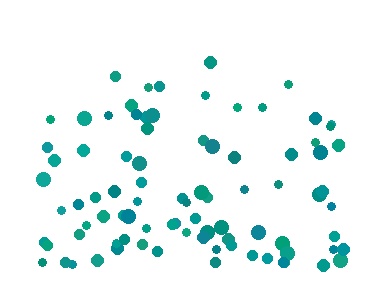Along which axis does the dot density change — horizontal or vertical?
Vertical.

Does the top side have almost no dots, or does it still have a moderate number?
Still a moderate number, just noticeably fewer than the bottom.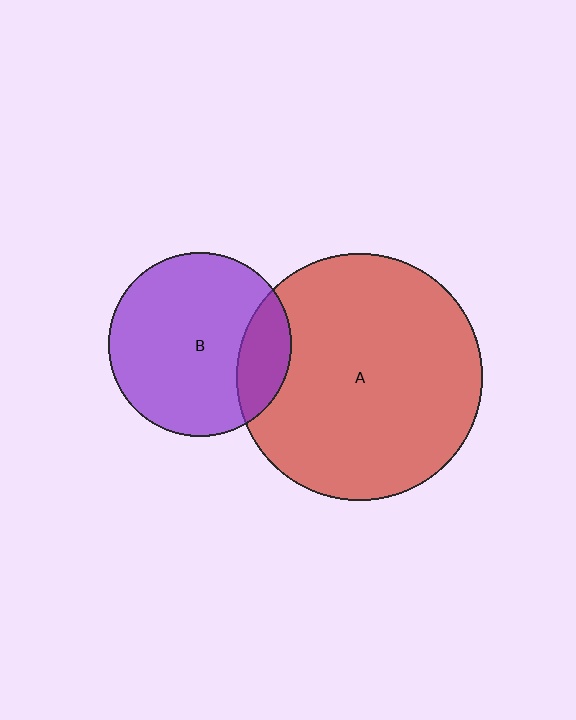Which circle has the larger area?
Circle A (red).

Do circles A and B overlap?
Yes.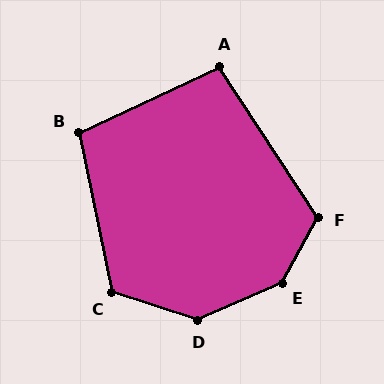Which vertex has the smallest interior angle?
A, at approximately 98 degrees.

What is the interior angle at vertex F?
Approximately 118 degrees (obtuse).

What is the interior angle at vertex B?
Approximately 103 degrees (obtuse).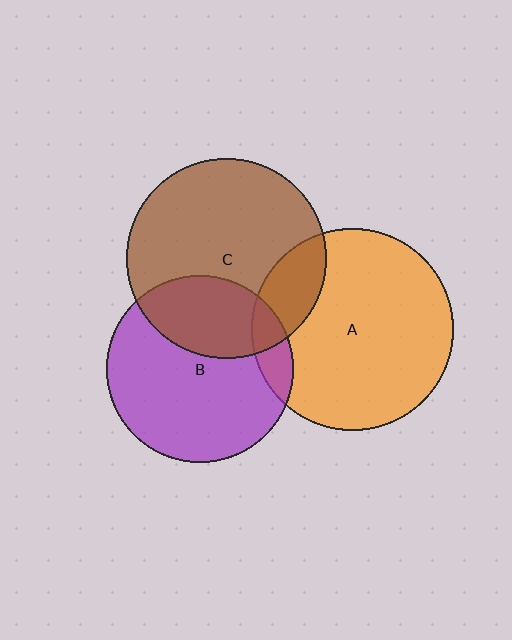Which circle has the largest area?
Circle A (orange).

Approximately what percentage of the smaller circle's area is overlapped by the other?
Approximately 15%.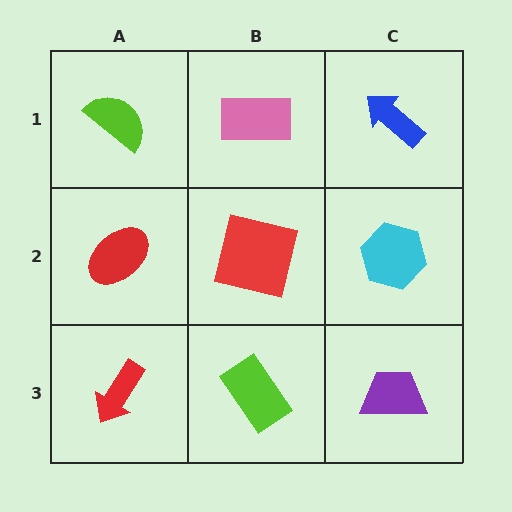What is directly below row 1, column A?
A red ellipse.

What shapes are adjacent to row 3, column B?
A red square (row 2, column B), a red arrow (row 3, column A), a purple trapezoid (row 3, column C).